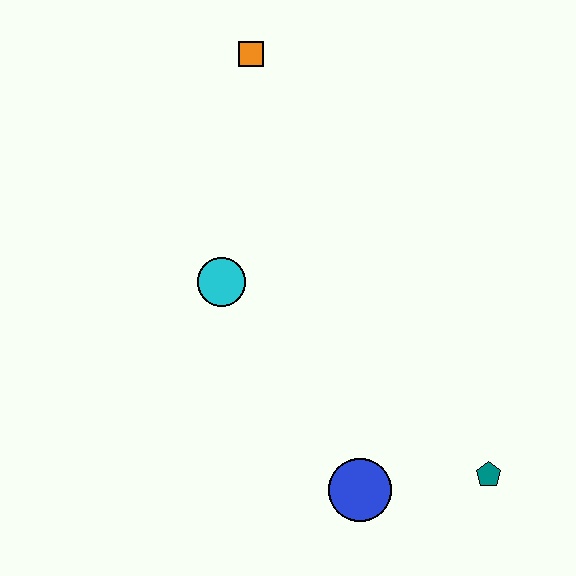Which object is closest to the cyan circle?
The orange square is closest to the cyan circle.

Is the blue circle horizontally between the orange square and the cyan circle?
No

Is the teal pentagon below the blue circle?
No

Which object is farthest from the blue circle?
The orange square is farthest from the blue circle.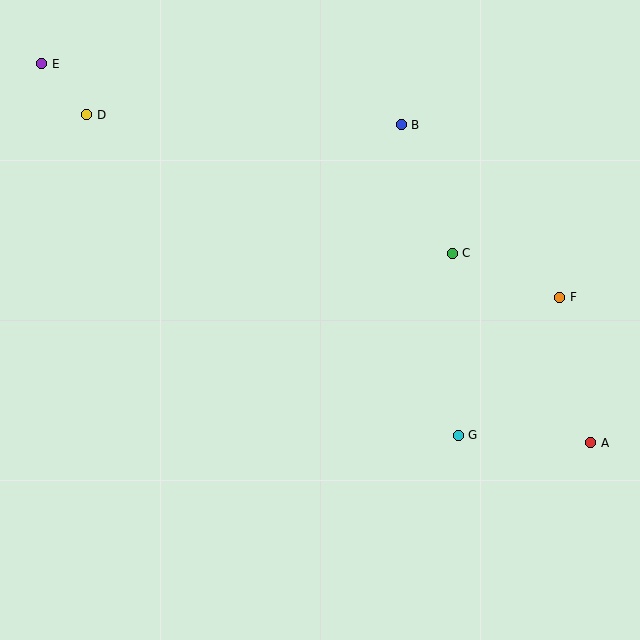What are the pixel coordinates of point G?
Point G is at (458, 435).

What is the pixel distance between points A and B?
The distance between A and B is 370 pixels.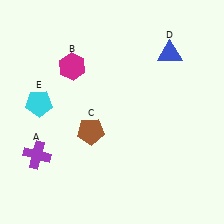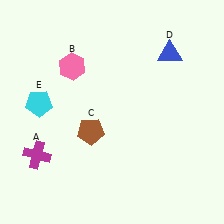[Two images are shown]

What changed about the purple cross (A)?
In Image 1, A is purple. In Image 2, it changed to magenta.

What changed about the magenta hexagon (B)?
In Image 1, B is magenta. In Image 2, it changed to pink.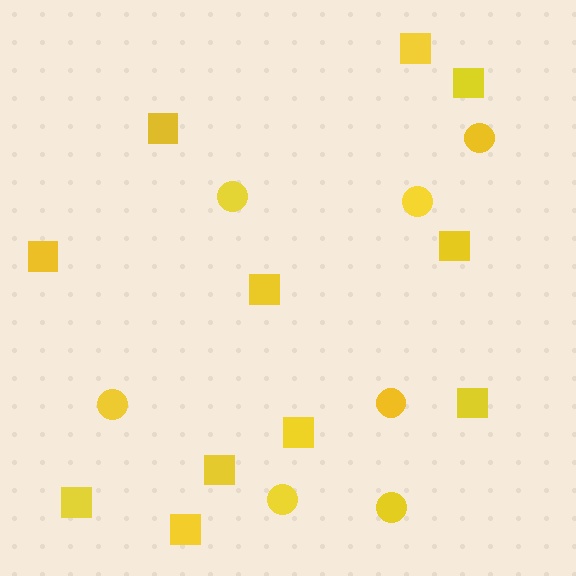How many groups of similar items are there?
There are 2 groups: one group of circles (7) and one group of squares (11).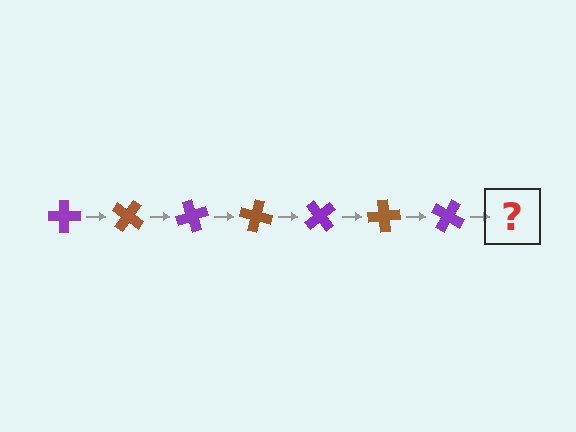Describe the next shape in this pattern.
It should be a brown cross, rotated 245 degrees from the start.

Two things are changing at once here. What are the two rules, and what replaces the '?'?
The two rules are that it rotates 35 degrees each step and the color cycles through purple and brown. The '?' should be a brown cross, rotated 245 degrees from the start.